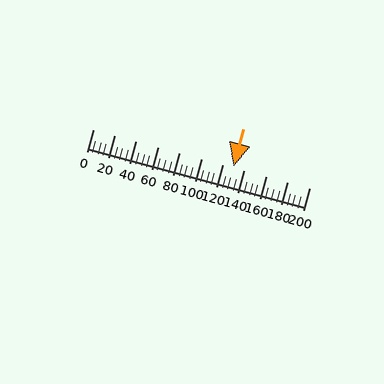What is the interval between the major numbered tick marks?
The major tick marks are spaced 20 units apart.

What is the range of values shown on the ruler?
The ruler shows values from 0 to 200.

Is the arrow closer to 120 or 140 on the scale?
The arrow is closer to 140.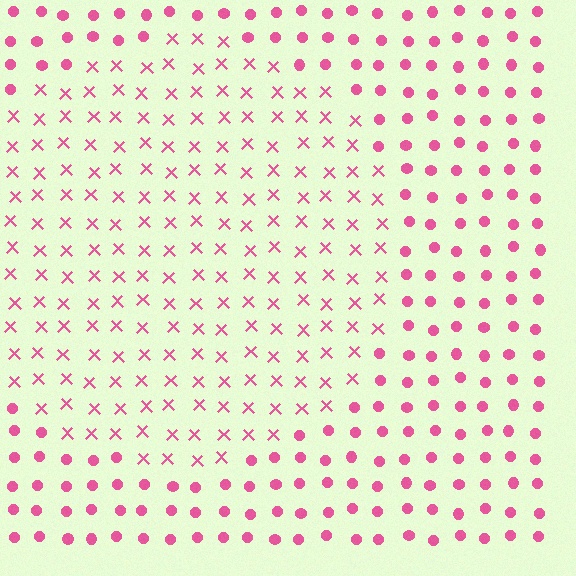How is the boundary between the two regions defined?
The boundary is defined by a change in element shape: X marks inside vs. circles outside. All elements share the same color and spacing.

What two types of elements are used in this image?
The image uses X marks inside the circle region and circles outside it.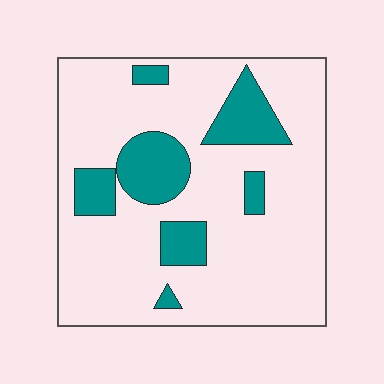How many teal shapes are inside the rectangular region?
7.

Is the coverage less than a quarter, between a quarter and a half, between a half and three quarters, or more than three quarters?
Less than a quarter.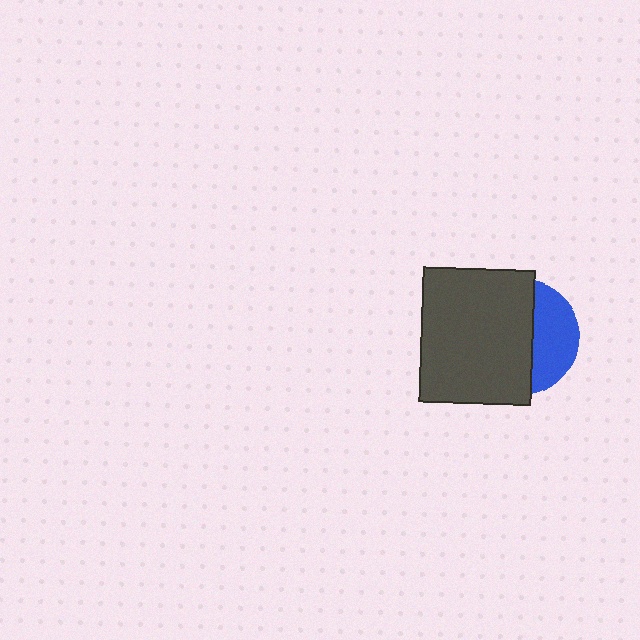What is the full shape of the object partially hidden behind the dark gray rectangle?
The partially hidden object is a blue circle.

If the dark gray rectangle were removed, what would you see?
You would see the complete blue circle.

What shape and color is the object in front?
The object in front is a dark gray rectangle.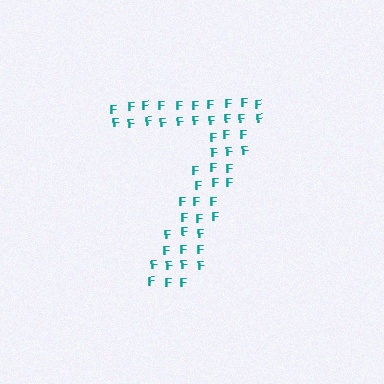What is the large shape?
The large shape is the digit 7.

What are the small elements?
The small elements are letter F's.